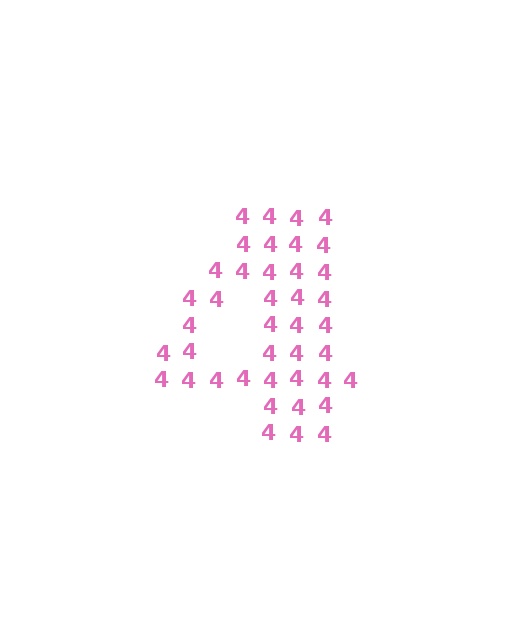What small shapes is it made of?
It is made of small digit 4's.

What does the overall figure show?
The overall figure shows the digit 4.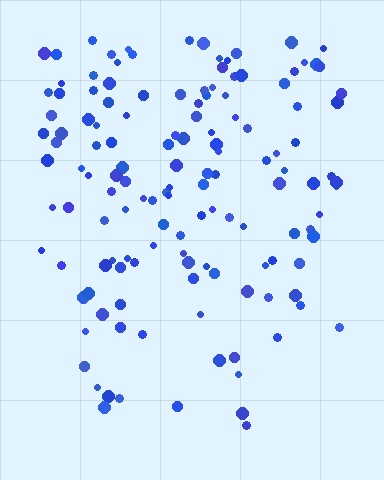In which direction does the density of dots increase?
From bottom to top, with the top side densest.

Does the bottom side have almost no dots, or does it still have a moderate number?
Still a moderate number, just noticeably fewer than the top.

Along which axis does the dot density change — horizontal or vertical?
Vertical.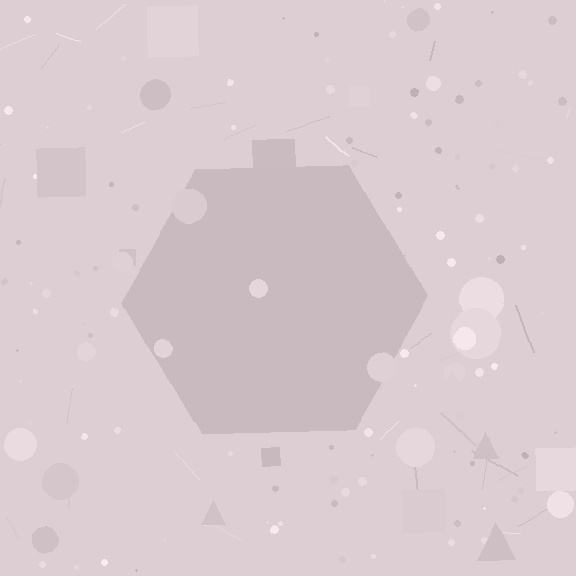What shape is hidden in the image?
A hexagon is hidden in the image.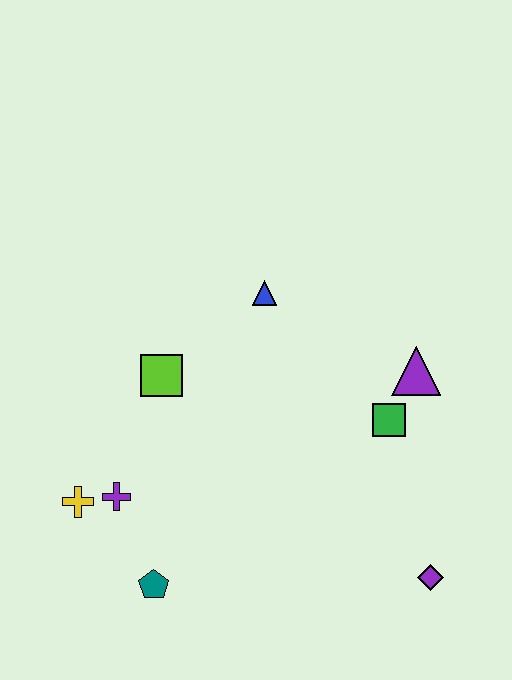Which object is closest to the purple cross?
The yellow cross is closest to the purple cross.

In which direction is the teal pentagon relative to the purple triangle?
The teal pentagon is to the left of the purple triangle.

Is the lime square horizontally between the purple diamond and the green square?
No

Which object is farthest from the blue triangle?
The purple diamond is farthest from the blue triangle.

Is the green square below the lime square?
Yes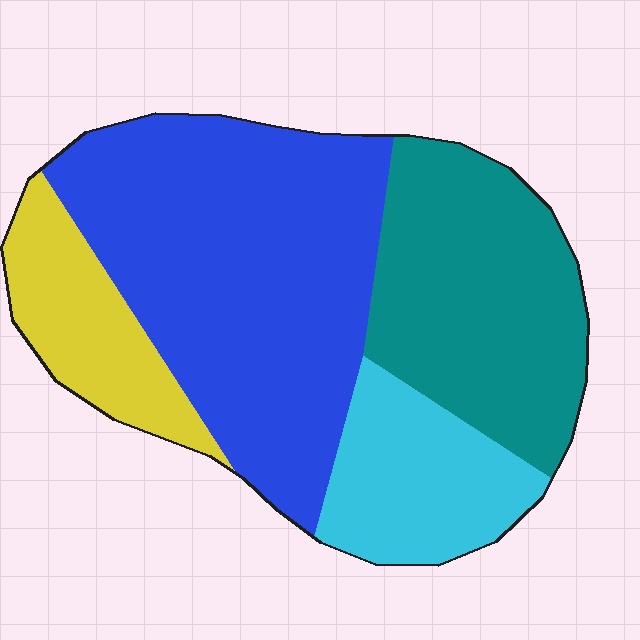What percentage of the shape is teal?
Teal covers 27% of the shape.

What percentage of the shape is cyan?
Cyan covers 15% of the shape.